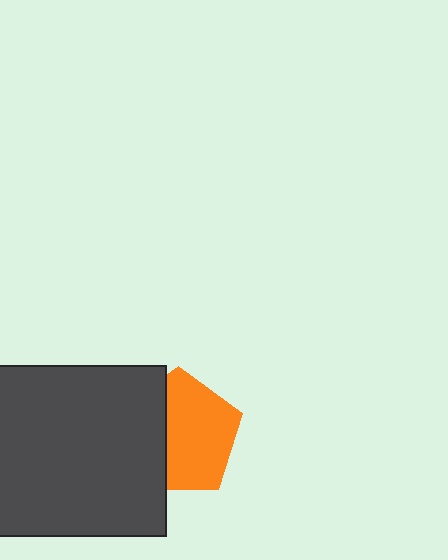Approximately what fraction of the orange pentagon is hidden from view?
Roughly 39% of the orange pentagon is hidden behind the dark gray square.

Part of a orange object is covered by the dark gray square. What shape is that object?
It is a pentagon.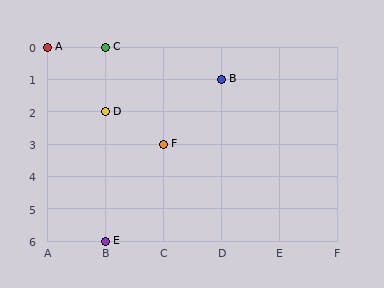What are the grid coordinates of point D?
Point D is at grid coordinates (B, 2).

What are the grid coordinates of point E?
Point E is at grid coordinates (B, 6).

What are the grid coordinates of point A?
Point A is at grid coordinates (A, 0).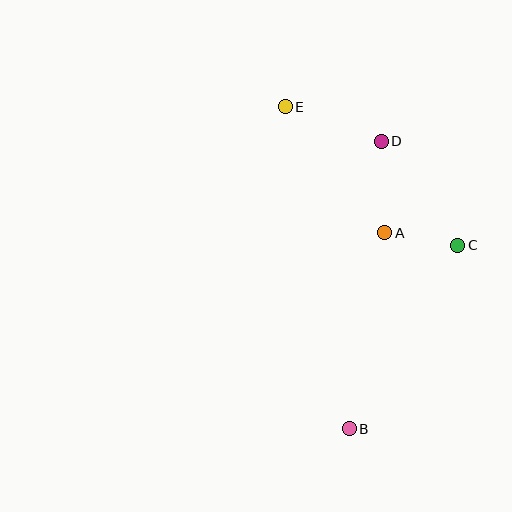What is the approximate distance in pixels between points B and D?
The distance between B and D is approximately 289 pixels.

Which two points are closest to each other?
Points A and C are closest to each other.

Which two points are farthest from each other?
Points B and E are farthest from each other.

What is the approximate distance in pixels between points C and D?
The distance between C and D is approximately 129 pixels.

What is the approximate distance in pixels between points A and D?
The distance between A and D is approximately 91 pixels.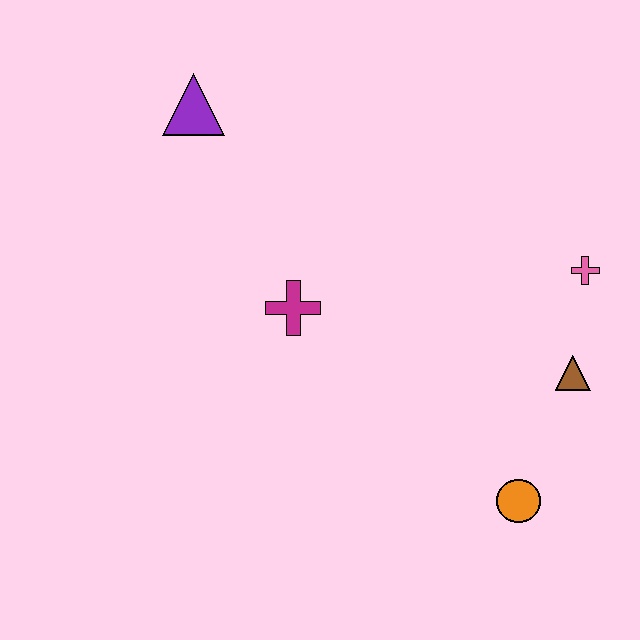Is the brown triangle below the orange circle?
No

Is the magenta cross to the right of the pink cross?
No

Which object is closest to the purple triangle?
The magenta cross is closest to the purple triangle.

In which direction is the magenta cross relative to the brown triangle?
The magenta cross is to the left of the brown triangle.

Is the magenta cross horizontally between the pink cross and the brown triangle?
No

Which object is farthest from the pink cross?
The purple triangle is farthest from the pink cross.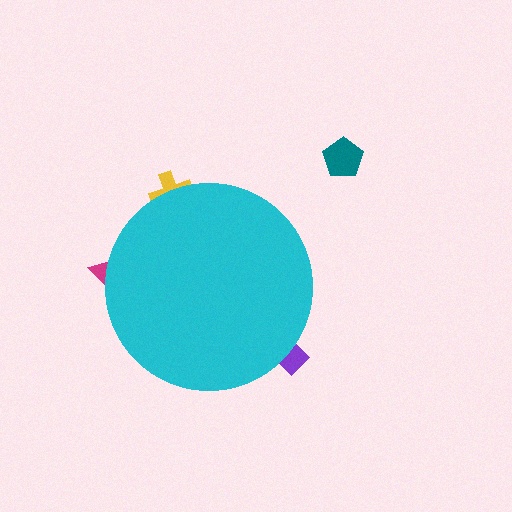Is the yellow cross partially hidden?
Yes, the yellow cross is partially hidden behind the cyan circle.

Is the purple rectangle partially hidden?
Yes, the purple rectangle is partially hidden behind the cyan circle.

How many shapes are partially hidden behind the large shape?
3 shapes are partially hidden.